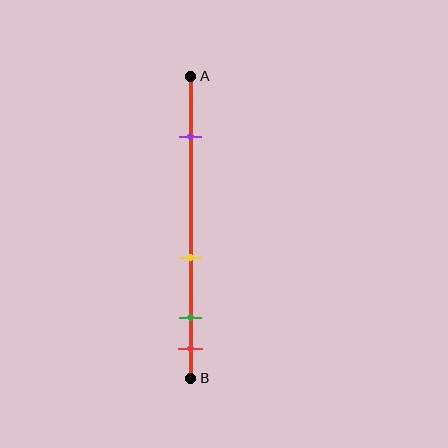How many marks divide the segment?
There are 4 marks dividing the segment.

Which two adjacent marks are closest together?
The green and red marks are the closest adjacent pair.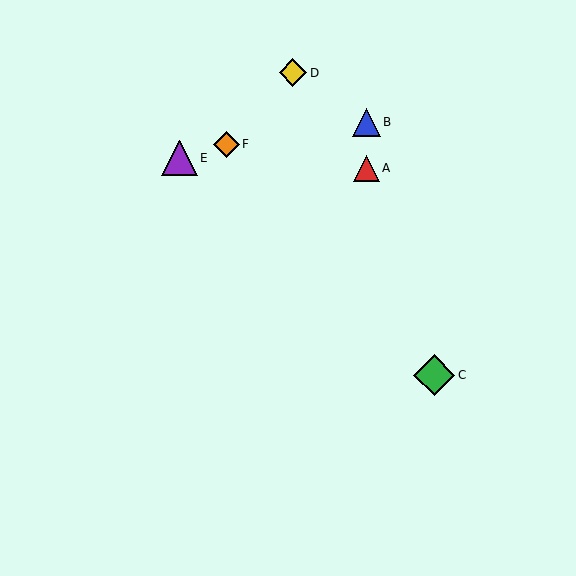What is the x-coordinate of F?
Object F is at x≈227.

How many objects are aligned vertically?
2 objects (A, B) are aligned vertically.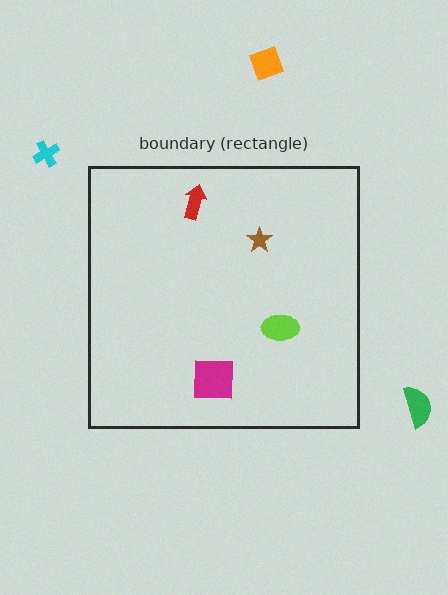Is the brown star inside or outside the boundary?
Inside.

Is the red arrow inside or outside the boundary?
Inside.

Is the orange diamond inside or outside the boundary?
Outside.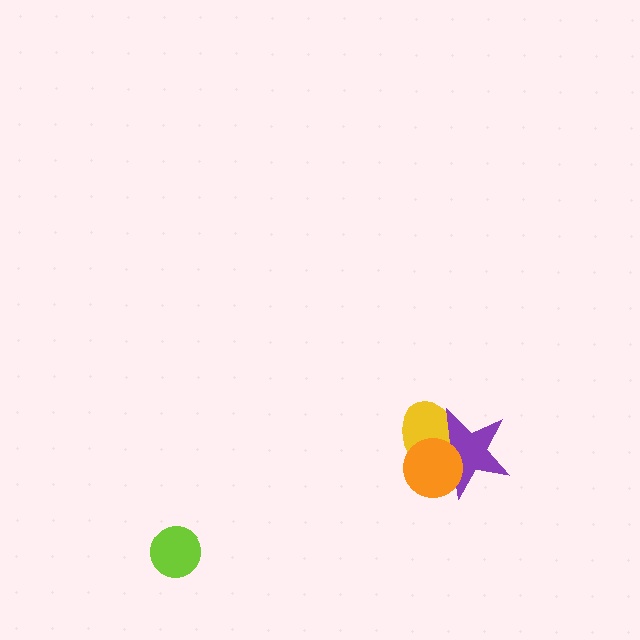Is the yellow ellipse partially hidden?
Yes, it is partially covered by another shape.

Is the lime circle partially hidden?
No, no other shape covers it.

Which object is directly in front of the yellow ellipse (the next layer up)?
The purple star is directly in front of the yellow ellipse.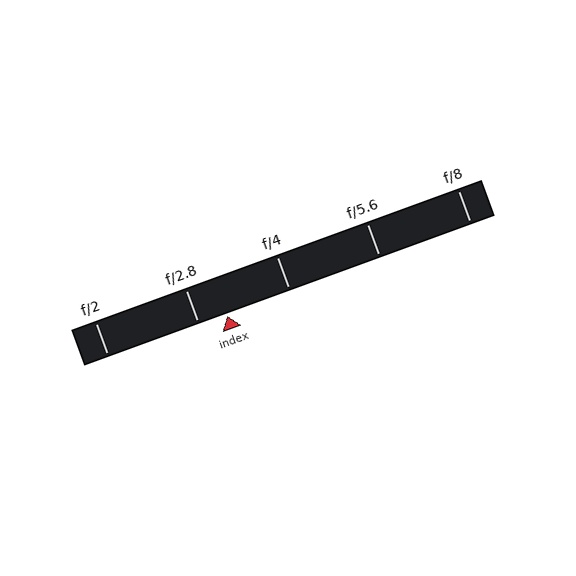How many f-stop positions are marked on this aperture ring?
There are 5 f-stop positions marked.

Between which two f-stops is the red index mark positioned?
The index mark is between f/2.8 and f/4.